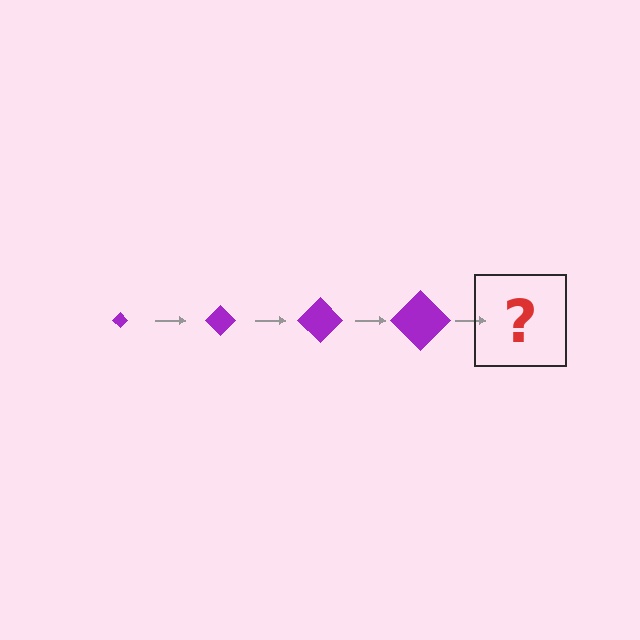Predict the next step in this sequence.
The next step is a purple diamond, larger than the previous one.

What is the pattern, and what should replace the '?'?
The pattern is that the diamond gets progressively larger each step. The '?' should be a purple diamond, larger than the previous one.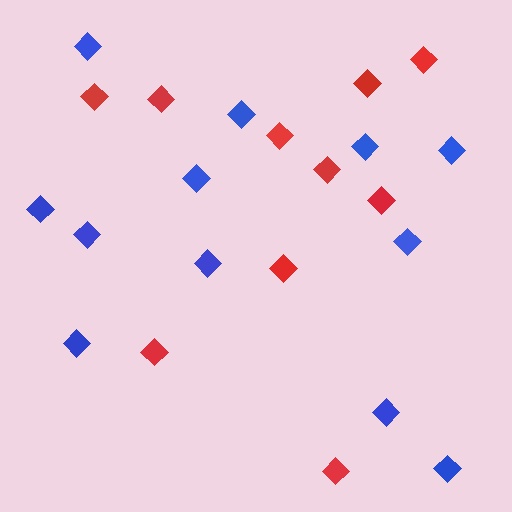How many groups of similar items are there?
There are 2 groups: one group of blue diamonds (12) and one group of red diamonds (10).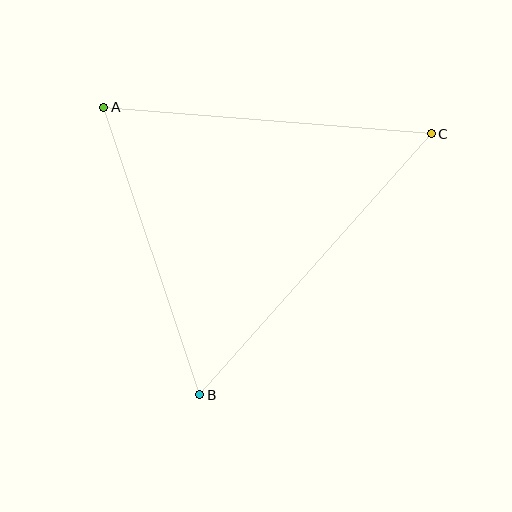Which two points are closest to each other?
Points A and B are closest to each other.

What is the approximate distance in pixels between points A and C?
The distance between A and C is approximately 329 pixels.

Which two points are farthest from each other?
Points B and C are farthest from each other.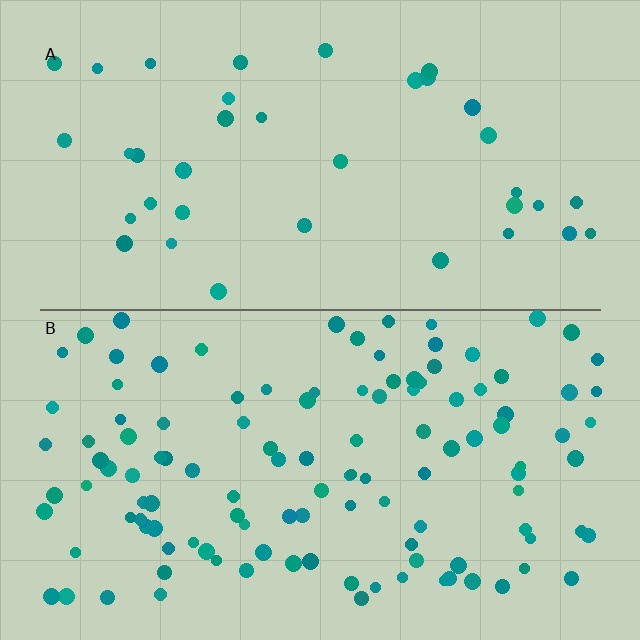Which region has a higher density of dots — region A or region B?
B (the bottom).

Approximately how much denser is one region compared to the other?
Approximately 3.2× — region B over region A.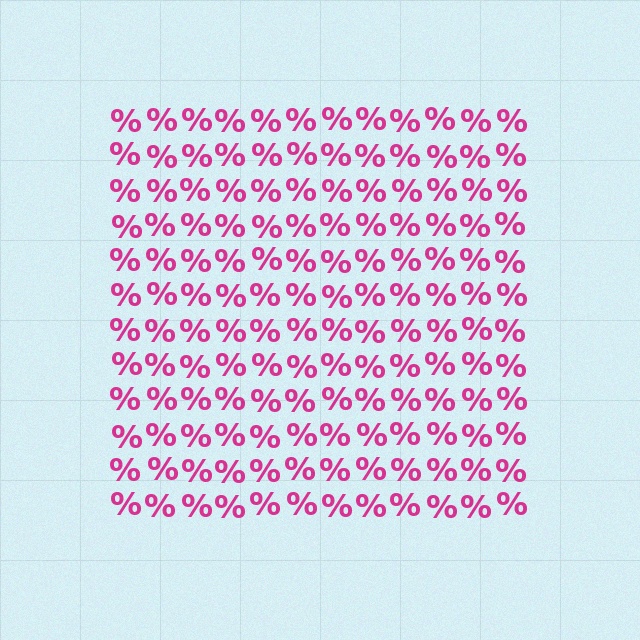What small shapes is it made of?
It is made of small percent signs.